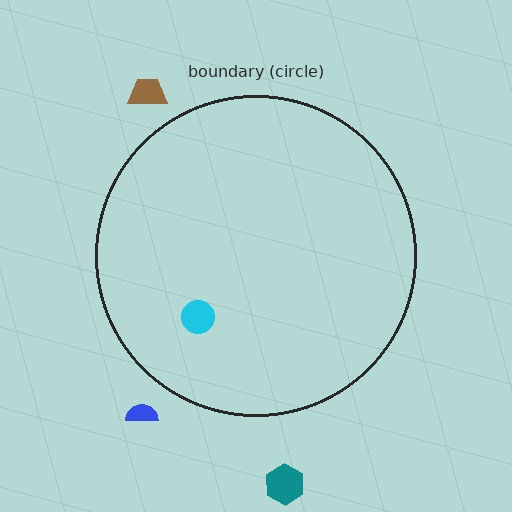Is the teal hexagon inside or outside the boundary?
Outside.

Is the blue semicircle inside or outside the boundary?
Outside.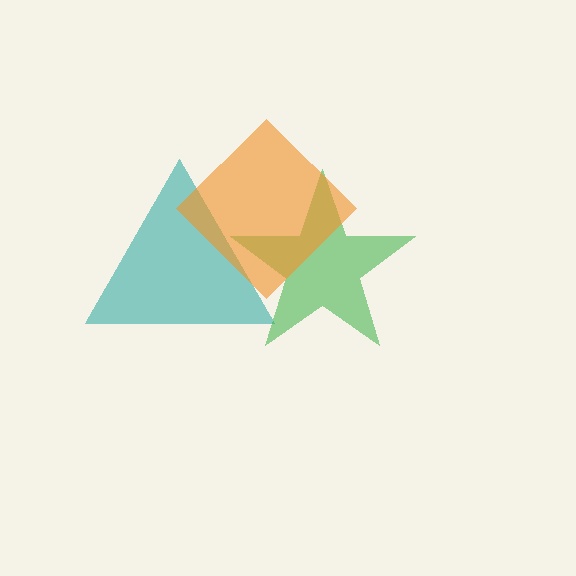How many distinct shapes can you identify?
There are 3 distinct shapes: a teal triangle, a green star, an orange diamond.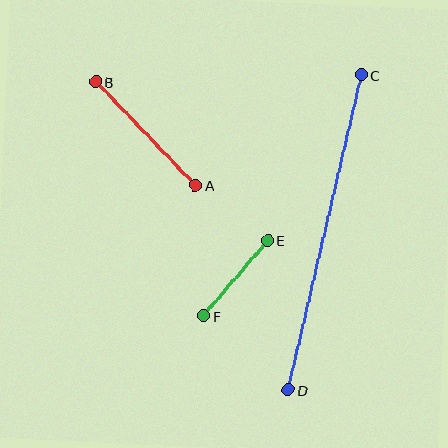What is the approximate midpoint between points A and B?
The midpoint is at approximately (146, 134) pixels.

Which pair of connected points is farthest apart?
Points C and D are farthest apart.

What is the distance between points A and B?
The distance is approximately 144 pixels.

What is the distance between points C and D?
The distance is approximately 323 pixels.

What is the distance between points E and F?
The distance is approximately 99 pixels.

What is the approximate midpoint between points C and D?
The midpoint is at approximately (325, 233) pixels.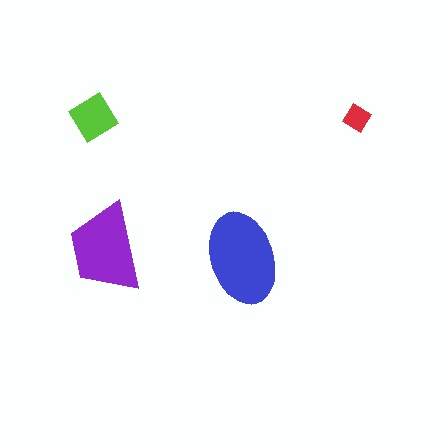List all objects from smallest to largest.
The red diamond, the lime diamond, the purple trapezoid, the blue ellipse.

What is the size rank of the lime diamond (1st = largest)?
3rd.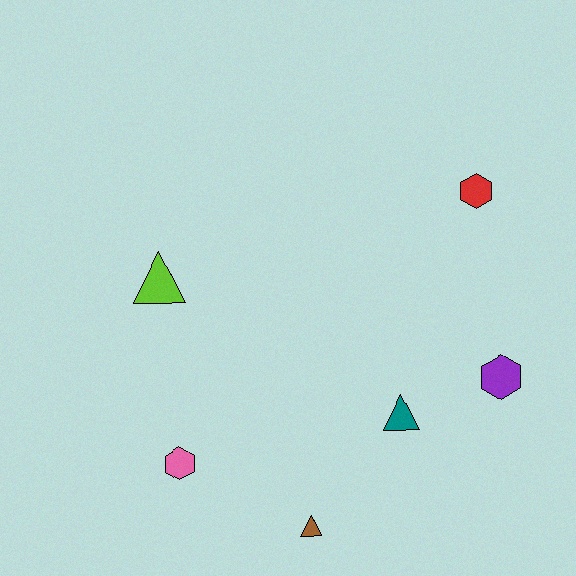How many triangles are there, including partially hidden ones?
There are 3 triangles.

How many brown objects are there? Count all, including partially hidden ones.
There is 1 brown object.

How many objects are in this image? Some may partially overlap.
There are 6 objects.